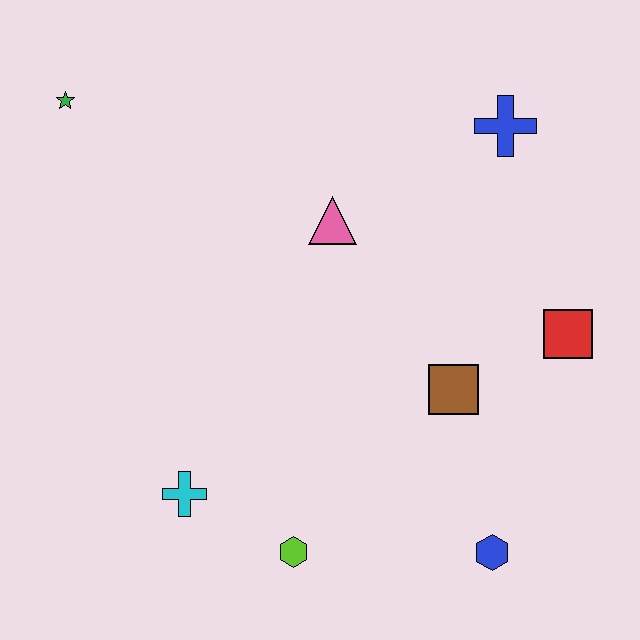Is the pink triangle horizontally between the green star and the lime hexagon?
No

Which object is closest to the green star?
The pink triangle is closest to the green star.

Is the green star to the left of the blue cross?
Yes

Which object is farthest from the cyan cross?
The blue cross is farthest from the cyan cross.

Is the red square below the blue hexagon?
No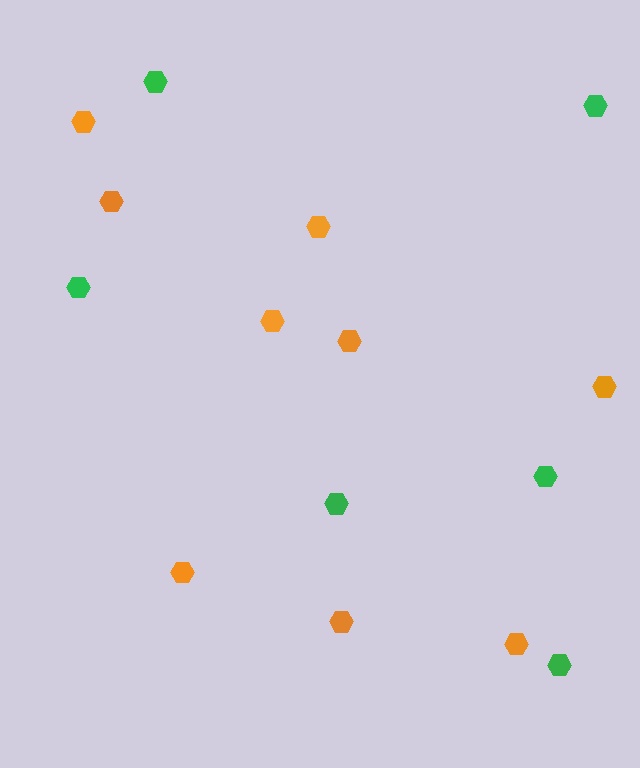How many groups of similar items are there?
There are 2 groups: one group of green hexagons (6) and one group of orange hexagons (9).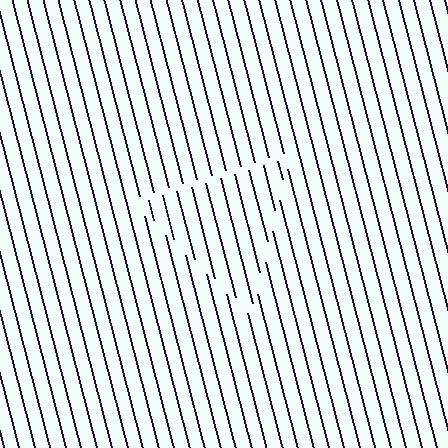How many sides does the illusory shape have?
3 sides — the line-ends trace a triangle.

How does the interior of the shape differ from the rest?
The interior of the shape contains the same grating, shifted by half a period — the contour is defined by the phase discontinuity where line-ends from the inner and outer gratings abut.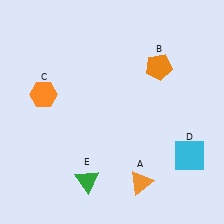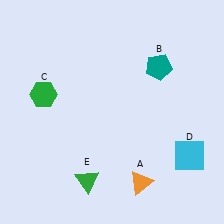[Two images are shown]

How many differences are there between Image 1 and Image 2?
There are 2 differences between the two images.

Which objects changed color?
B changed from orange to teal. C changed from orange to green.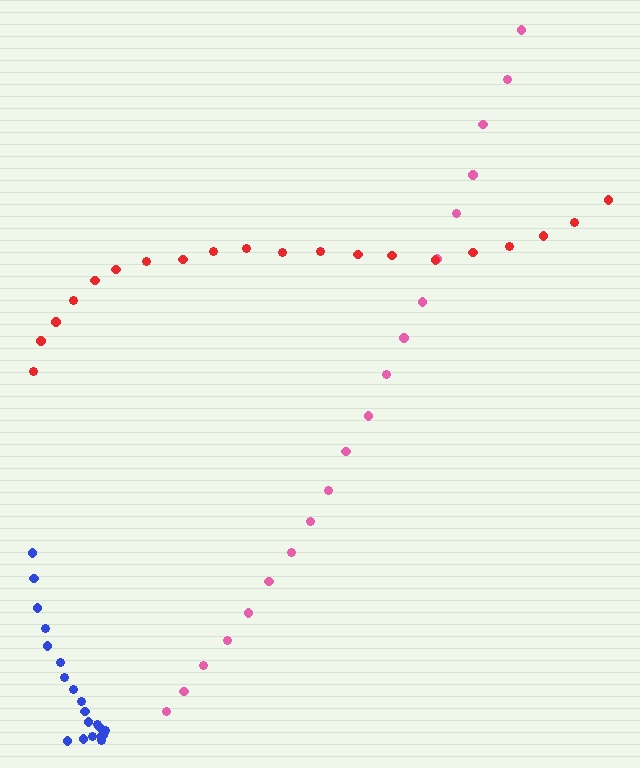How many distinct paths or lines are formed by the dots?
There are 3 distinct paths.